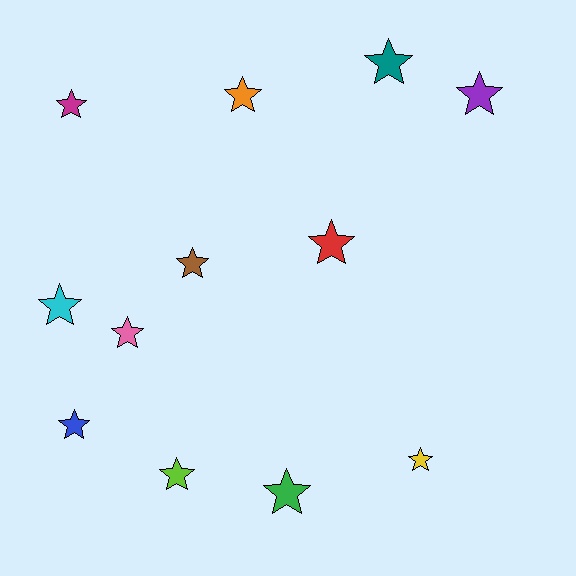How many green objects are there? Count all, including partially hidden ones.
There is 1 green object.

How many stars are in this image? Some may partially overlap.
There are 12 stars.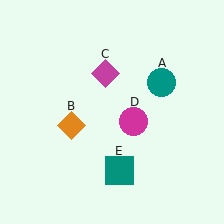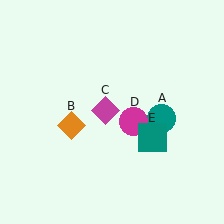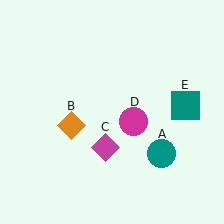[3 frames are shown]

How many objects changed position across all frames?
3 objects changed position: teal circle (object A), magenta diamond (object C), teal square (object E).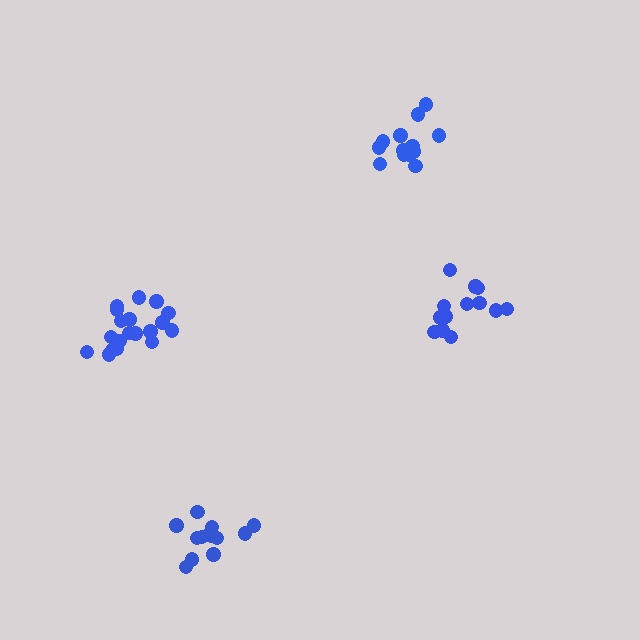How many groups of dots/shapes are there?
There are 4 groups.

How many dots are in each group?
Group 1: 16 dots, Group 2: 19 dots, Group 3: 13 dots, Group 4: 13 dots (61 total).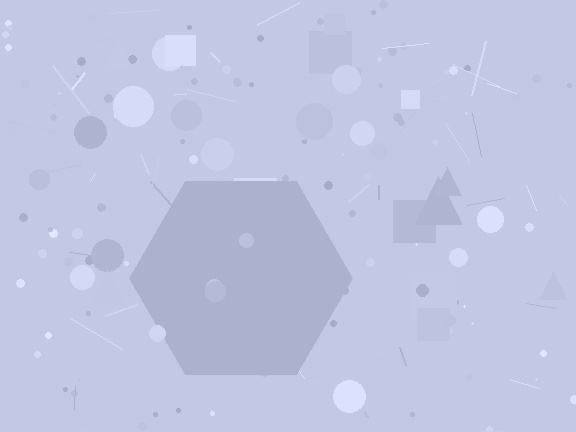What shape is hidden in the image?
A hexagon is hidden in the image.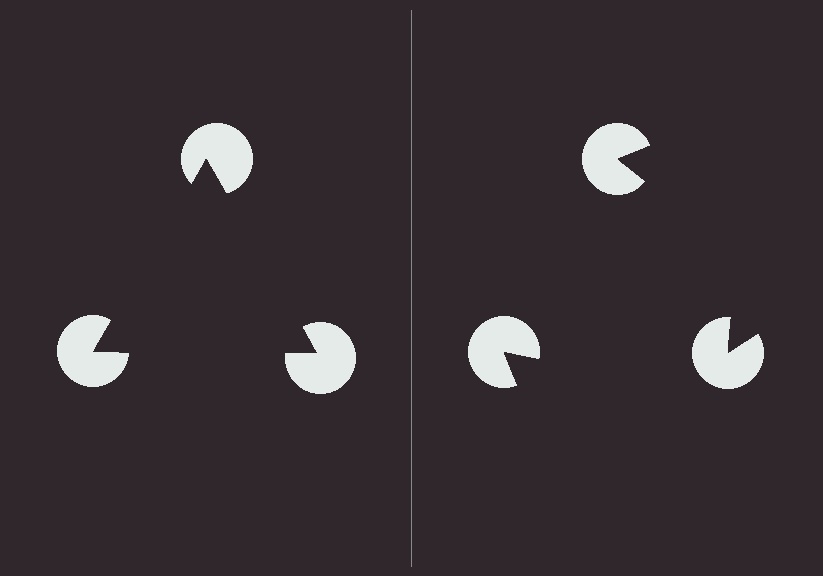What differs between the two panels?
The pac-man discs are positioned identically on both sides; only the wedge orientations differ. On the left they align to a triangle; on the right they are misaligned.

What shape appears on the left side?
An illusory triangle.